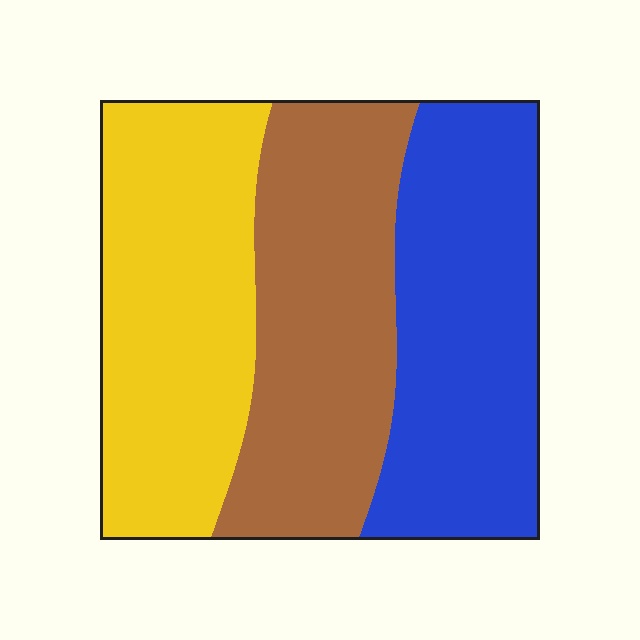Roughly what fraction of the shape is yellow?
Yellow covers around 35% of the shape.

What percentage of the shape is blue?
Blue covers 33% of the shape.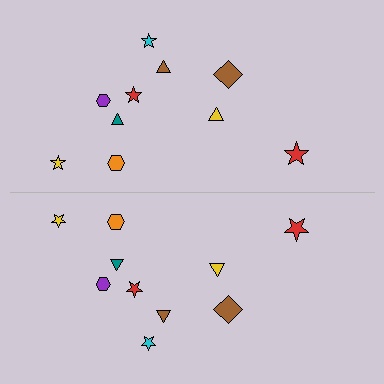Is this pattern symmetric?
Yes, this pattern has bilateral (reflection) symmetry.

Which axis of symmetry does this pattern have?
The pattern has a horizontal axis of symmetry running through the center of the image.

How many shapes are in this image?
There are 20 shapes in this image.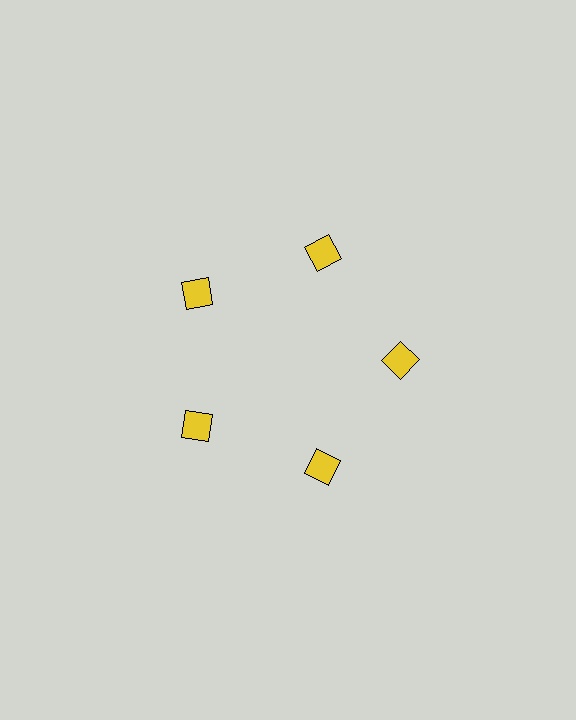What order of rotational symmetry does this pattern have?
This pattern has 5-fold rotational symmetry.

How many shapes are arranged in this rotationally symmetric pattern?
There are 5 shapes, arranged in 5 groups of 1.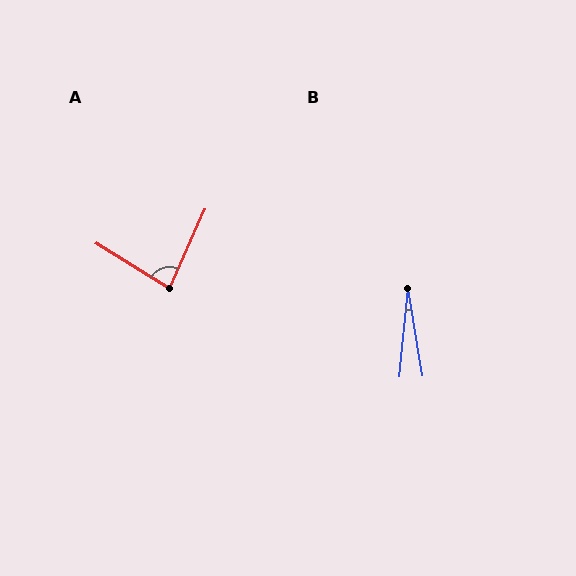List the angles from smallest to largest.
B (15°), A (83°).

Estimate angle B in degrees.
Approximately 15 degrees.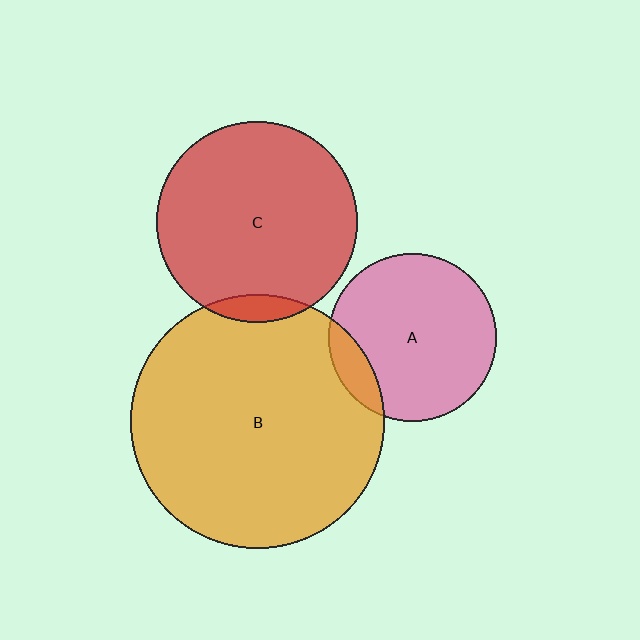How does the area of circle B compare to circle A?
Approximately 2.3 times.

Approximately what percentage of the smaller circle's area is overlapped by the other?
Approximately 5%.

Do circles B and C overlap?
Yes.